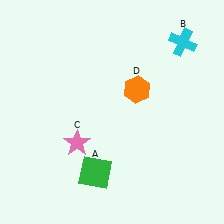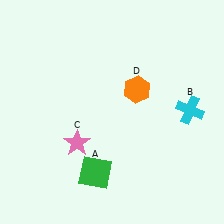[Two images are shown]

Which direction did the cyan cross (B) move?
The cyan cross (B) moved down.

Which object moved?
The cyan cross (B) moved down.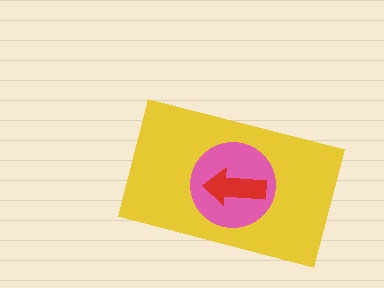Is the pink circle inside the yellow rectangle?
Yes.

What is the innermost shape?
The red arrow.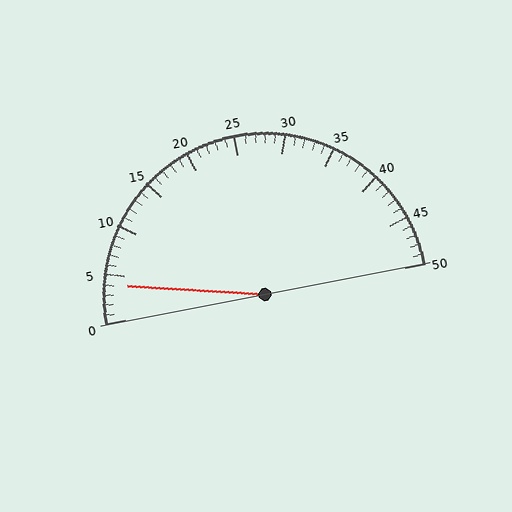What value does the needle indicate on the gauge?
The needle indicates approximately 4.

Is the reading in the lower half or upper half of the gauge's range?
The reading is in the lower half of the range (0 to 50).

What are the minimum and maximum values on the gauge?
The gauge ranges from 0 to 50.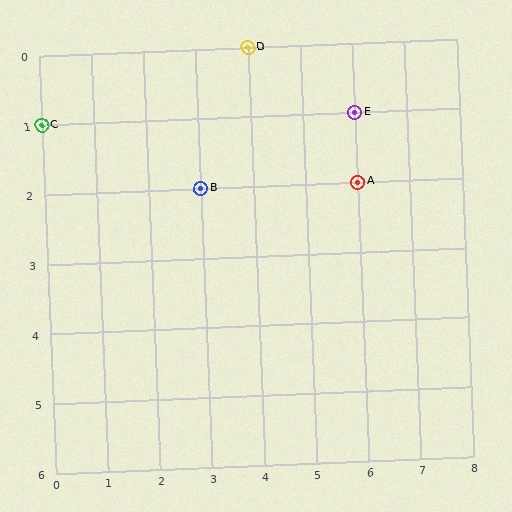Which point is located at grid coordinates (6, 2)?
Point A is at (6, 2).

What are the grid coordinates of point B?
Point B is at grid coordinates (3, 2).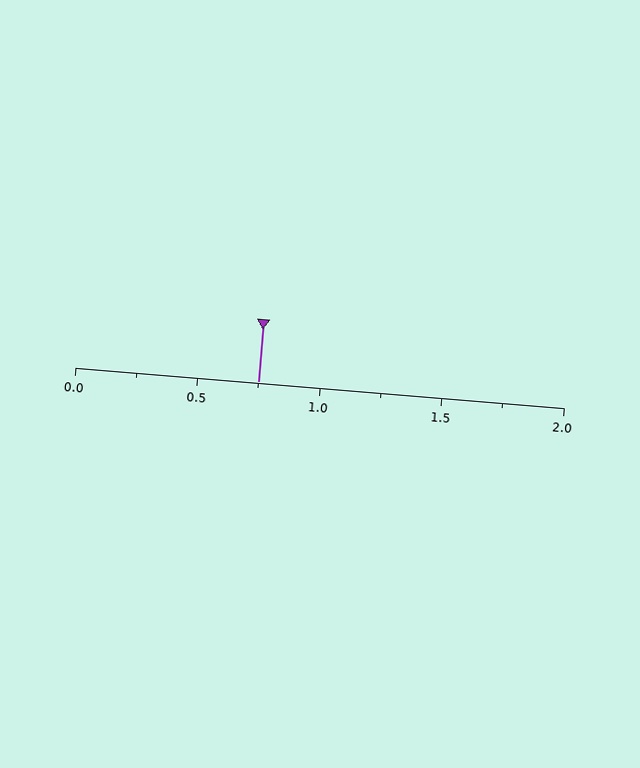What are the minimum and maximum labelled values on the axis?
The axis runs from 0.0 to 2.0.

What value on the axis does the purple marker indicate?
The marker indicates approximately 0.75.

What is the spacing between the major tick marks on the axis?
The major ticks are spaced 0.5 apart.